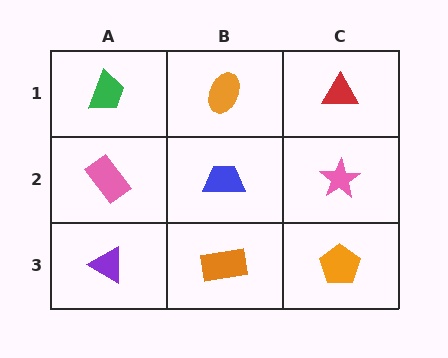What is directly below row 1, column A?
A pink rectangle.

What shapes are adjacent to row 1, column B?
A blue trapezoid (row 2, column B), a green trapezoid (row 1, column A), a red triangle (row 1, column C).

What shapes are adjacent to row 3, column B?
A blue trapezoid (row 2, column B), a purple triangle (row 3, column A), an orange pentagon (row 3, column C).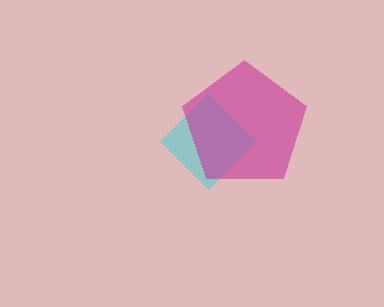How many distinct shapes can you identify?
There are 2 distinct shapes: a cyan diamond, a magenta pentagon.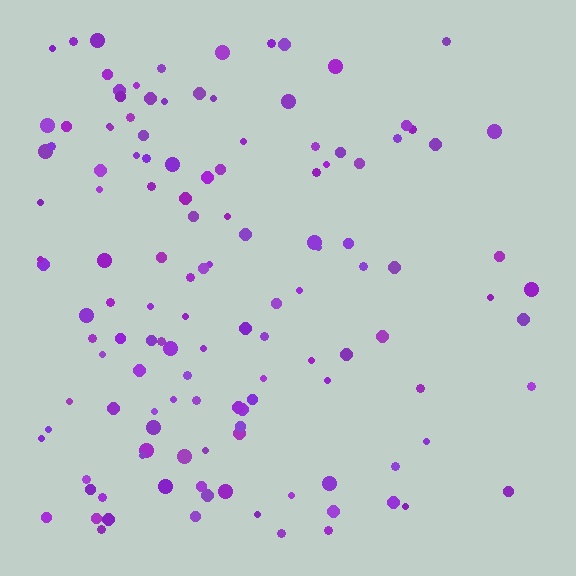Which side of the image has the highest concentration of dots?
The left.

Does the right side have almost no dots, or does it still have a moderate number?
Still a moderate number, just noticeably fewer than the left.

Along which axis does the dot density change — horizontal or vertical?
Horizontal.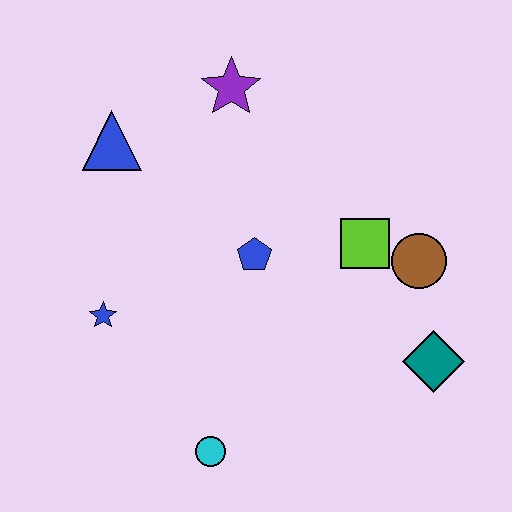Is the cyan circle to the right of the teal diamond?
No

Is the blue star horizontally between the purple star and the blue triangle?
No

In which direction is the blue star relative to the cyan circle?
The blue star is above the cyan circle.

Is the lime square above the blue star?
Yes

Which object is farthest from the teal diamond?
The blue triangle is farthest from the teal diamond.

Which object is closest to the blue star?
The blue pentagon is closest to the blue star.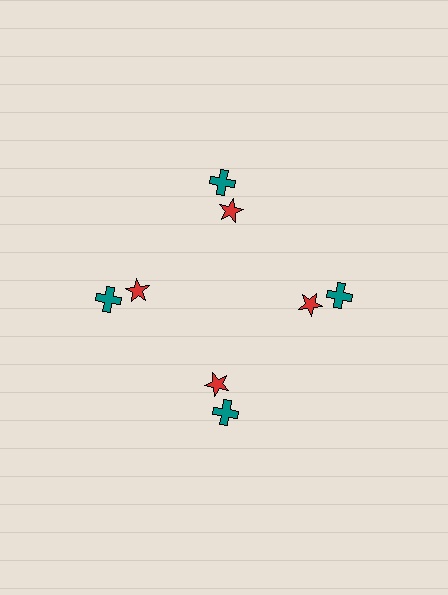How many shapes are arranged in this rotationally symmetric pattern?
There are 8 shapes, arranged in 4 groups of 2.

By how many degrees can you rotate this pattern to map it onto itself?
The pattern maps onto itself every 90 degrees of rotation.